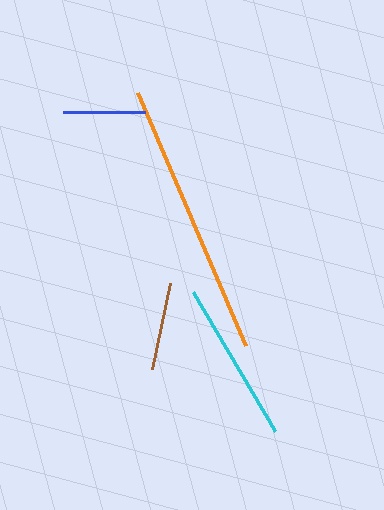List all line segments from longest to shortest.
From longest to shortest: orange, cyan, brown, blue.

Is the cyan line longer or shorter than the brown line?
The cyan line is longer than the brown line.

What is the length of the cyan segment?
The cyan segment is approximately 161 pixels long.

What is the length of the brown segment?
The brown segment is approximately 88 pixels long.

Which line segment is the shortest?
The blue line is the shortest at approximately 81 pixels.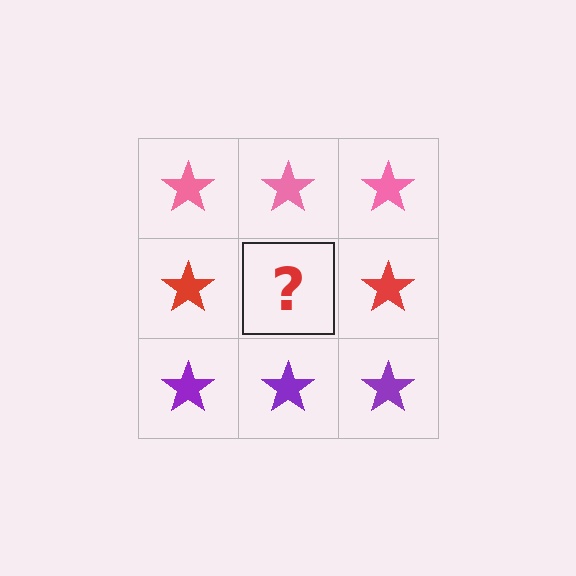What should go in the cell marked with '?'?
The missing cell should contain a red star.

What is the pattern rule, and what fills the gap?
The rule is that each row has a consistent color. The gap should be filled with a red star.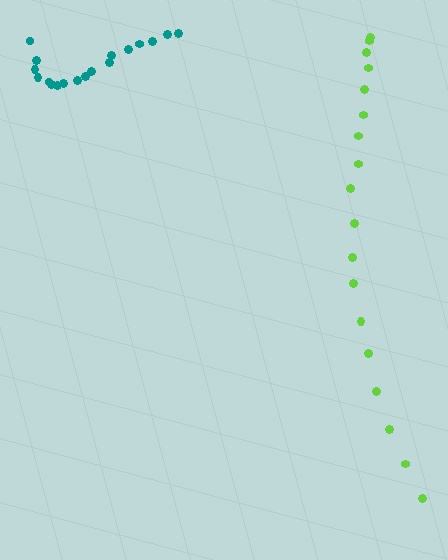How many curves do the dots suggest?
There are 2 distinct paths.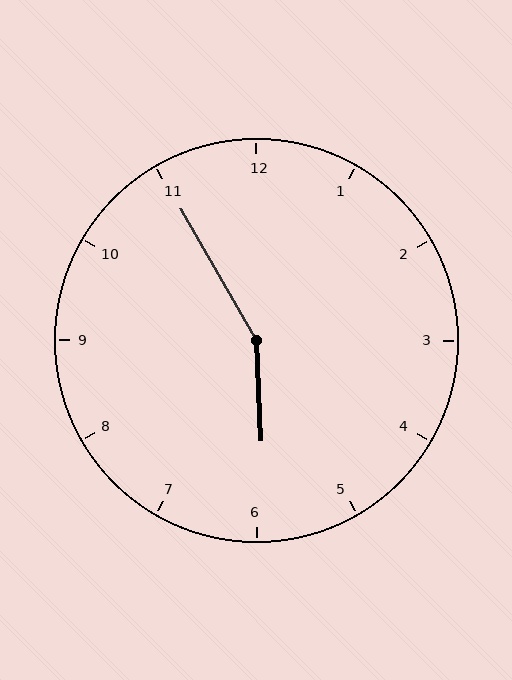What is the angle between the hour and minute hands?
Approximately 152 degrees.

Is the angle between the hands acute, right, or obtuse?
It is obtuse.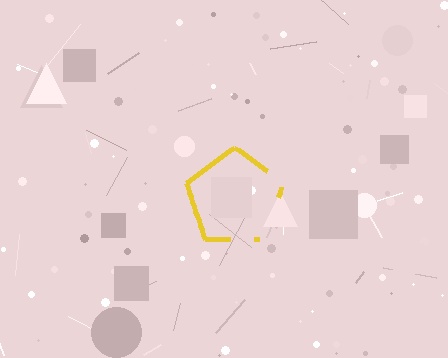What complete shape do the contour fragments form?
The contour fragments form a pentagon.